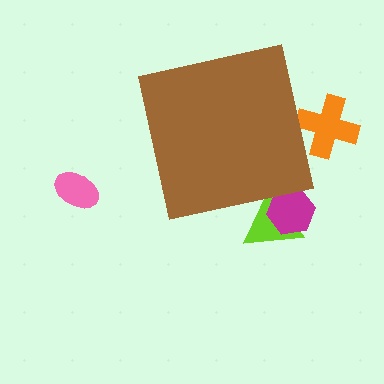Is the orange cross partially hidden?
Yes, the orange cross is partially hidden behind the brown square.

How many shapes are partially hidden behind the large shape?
3 shapes are partially hidden.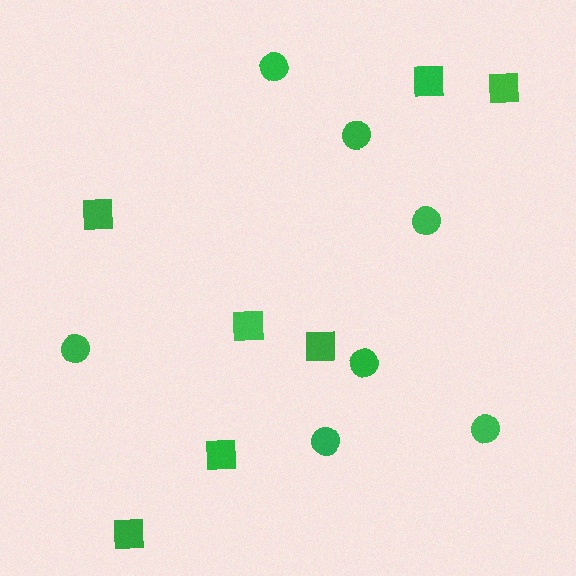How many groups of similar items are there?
There are 2 groups: one group of squares (7) and one group of circles (7).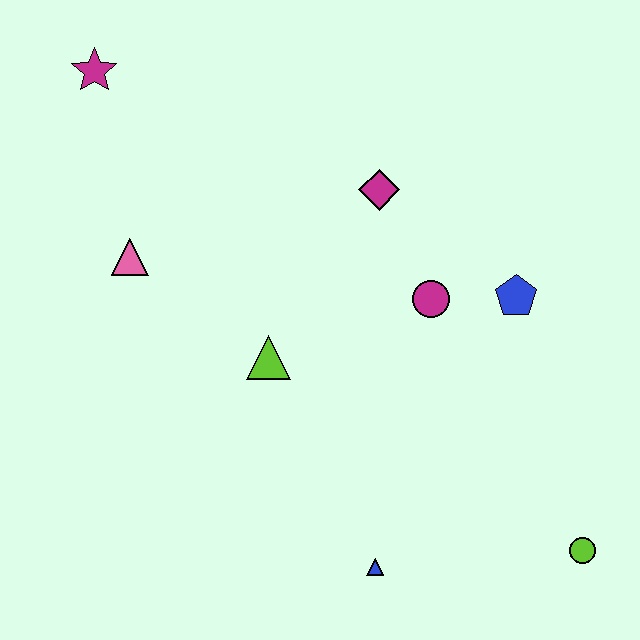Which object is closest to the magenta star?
The pink triangle is closest to the magenta star.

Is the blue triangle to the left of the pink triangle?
No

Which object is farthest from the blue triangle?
The magenta star is farthest from the blue triangle.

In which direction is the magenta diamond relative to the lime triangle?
The magenta diamond is above the lime triangle.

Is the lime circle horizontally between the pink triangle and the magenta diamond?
No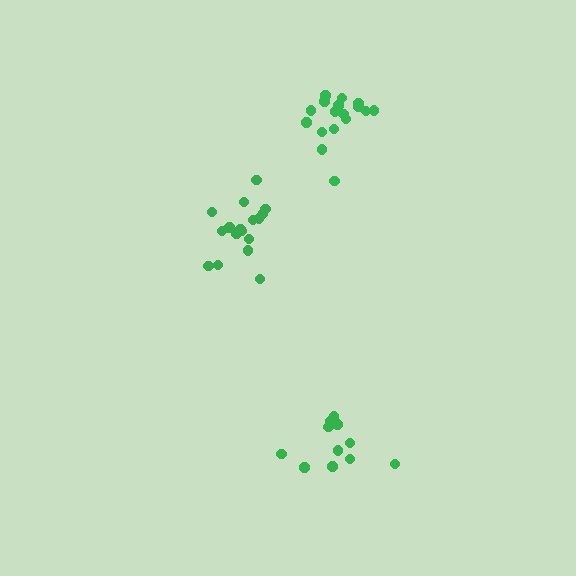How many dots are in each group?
Group 1: 17 dots, Group 2: 11 dots, Group 3: 17 dots (45 total).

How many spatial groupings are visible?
There are 3 spatial groupings.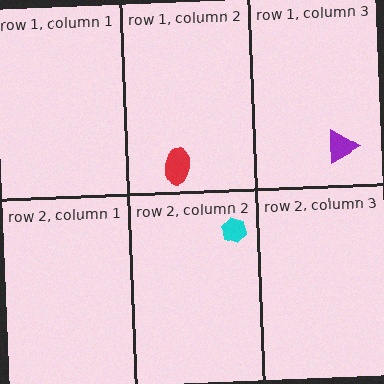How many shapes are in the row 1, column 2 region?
1.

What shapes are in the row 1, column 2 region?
The red ellipse.